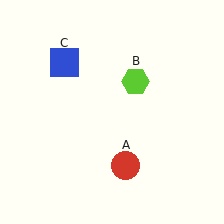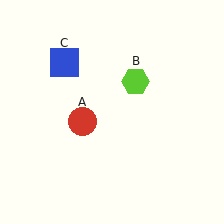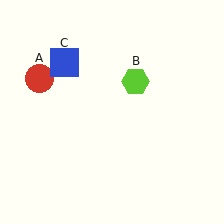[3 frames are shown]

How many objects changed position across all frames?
1 object changed position: red circle (object A).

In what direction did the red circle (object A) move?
The red circle (object A) moved up and to the left.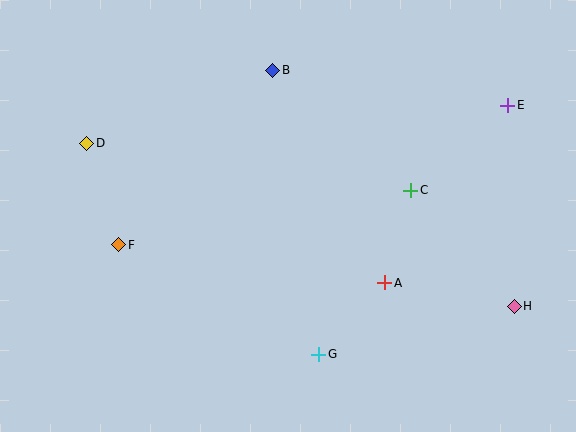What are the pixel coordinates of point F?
Point F is at (119, 245).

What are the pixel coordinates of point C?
Point C is at (411, 190).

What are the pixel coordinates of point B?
Point B is at (273, 70).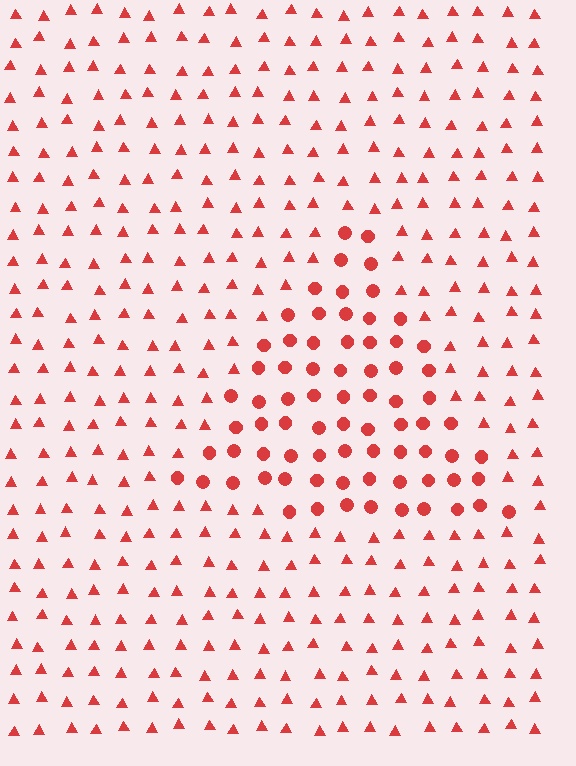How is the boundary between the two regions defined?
The boundary is defined by a change in element shape: circles inside vs. triangles outside. All elements share the same color and spacing.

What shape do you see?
I see a triangle.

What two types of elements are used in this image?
The image uses circles inside the triangle region and triangles outside it.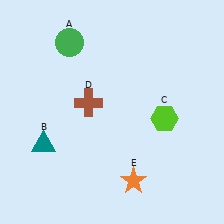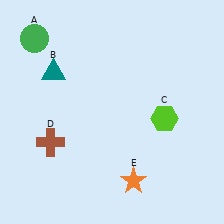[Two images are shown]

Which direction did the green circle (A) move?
The green circle (A) moved left.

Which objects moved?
The objects that moved are: the green circle (A), the teal triangle (B), the brown cross (D).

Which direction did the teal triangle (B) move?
The teal triangle (B) moved up.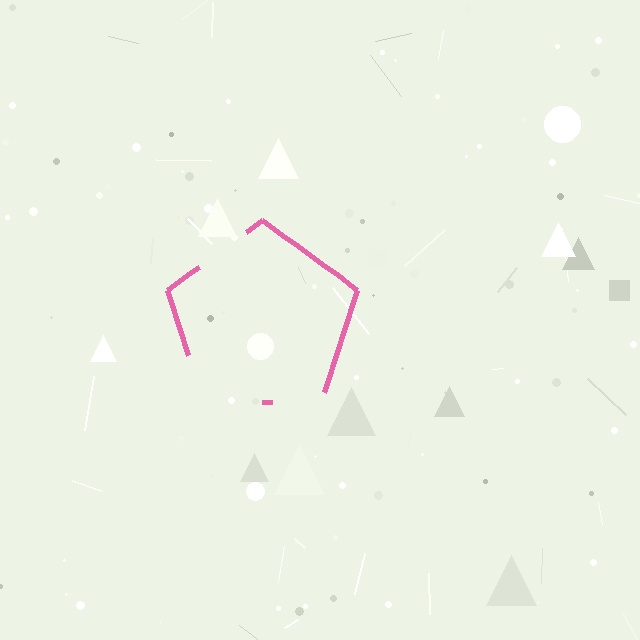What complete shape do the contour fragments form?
The contour fragments form a pentagon.